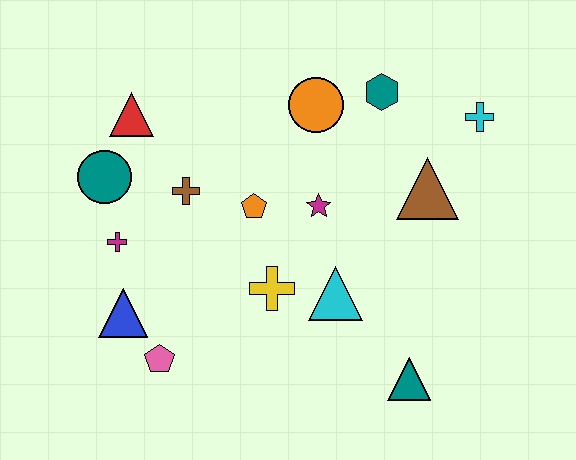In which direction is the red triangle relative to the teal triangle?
The red triangle is to the left of the teal triangle.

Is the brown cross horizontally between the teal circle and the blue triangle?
No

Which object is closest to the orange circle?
The teal hexagon is closest to the orange circle.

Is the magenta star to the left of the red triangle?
No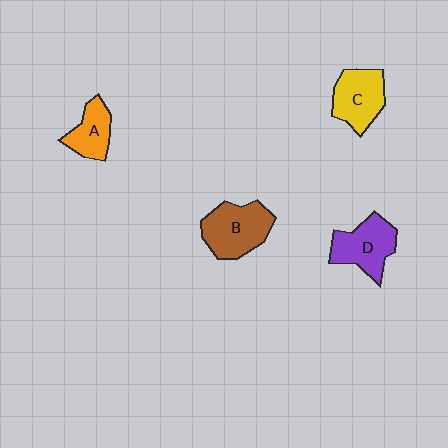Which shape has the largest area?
Shape B (brown).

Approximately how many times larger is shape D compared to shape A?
Approximately 1.4 times.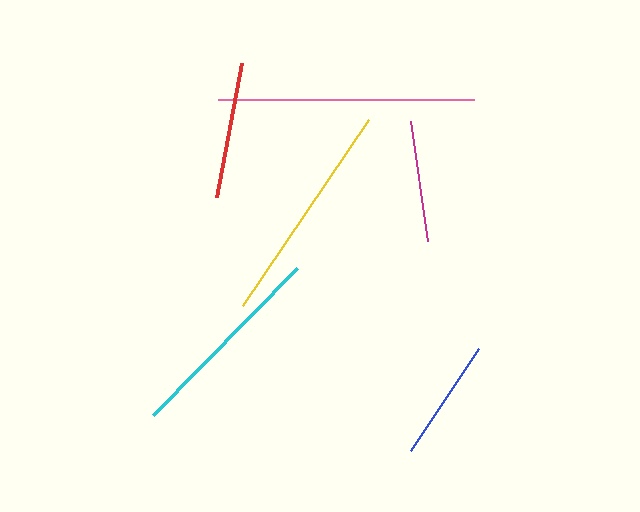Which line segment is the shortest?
The magenta line is the shortest at approximately 121 pixels.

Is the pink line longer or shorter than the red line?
The pink line is longer than the red line.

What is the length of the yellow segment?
The yellow segment is approximately 225 pixels long.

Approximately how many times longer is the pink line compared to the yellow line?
The pink line is approximately 1.1 times the length of the yellow line.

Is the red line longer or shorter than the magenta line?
The red line is longer than the magenta line.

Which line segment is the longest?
The pink line is the longest at approximately 256 pixels.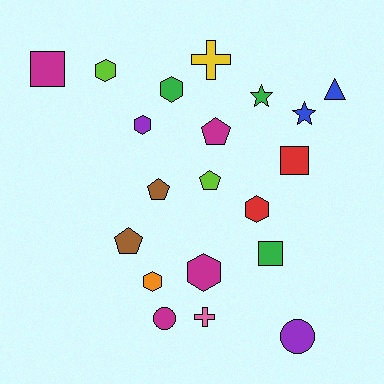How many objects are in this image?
There are 20 objects.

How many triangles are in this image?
There is 1 triangle.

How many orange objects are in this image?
There is 1 orange object.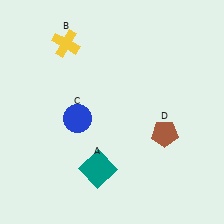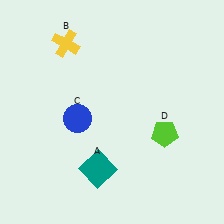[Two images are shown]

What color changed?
The pentagon (D) changed from brown in Image 1 to lime in Image 2.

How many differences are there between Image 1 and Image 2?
There is 1 difference between the two images.